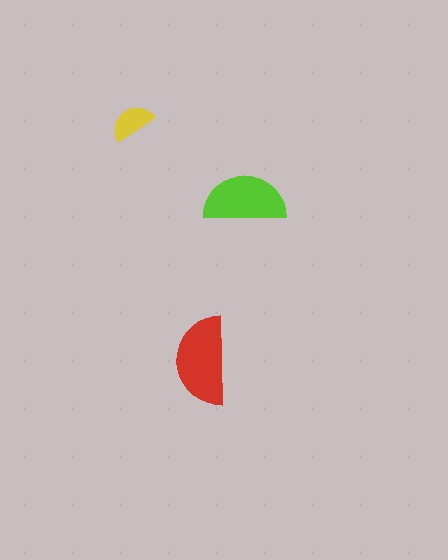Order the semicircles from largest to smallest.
the red one, the lime one, the yellow one.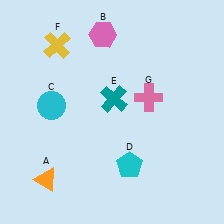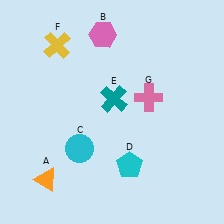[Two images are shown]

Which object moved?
The cyan circle (C) moved down.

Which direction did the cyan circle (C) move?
The cyan circle (C) moved down.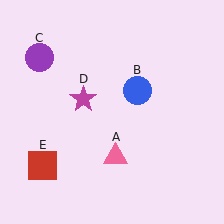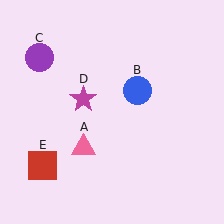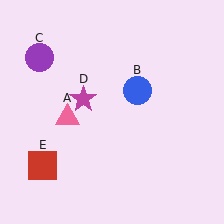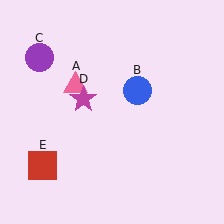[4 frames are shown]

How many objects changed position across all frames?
1 object changed position: pink triangle (object A).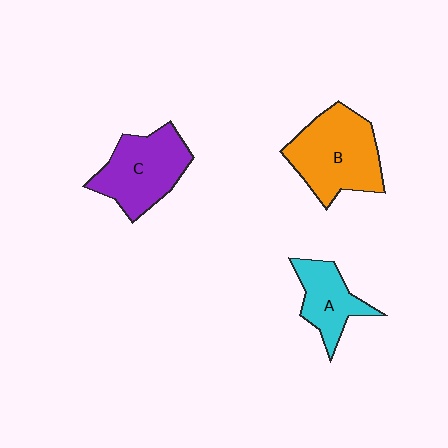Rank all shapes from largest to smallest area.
From largest to smallest: B (orange), C (purple), A (cyan).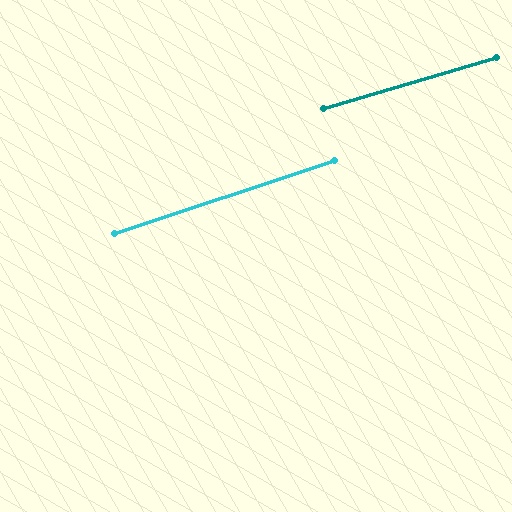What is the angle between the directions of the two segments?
Approximately 2 degrees.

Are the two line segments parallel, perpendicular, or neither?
Parallel — their directions differ by only 1.9°.